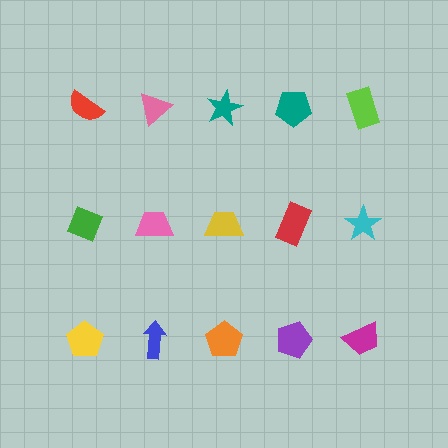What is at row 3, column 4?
A purple pentagon.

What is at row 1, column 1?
A red semicircle.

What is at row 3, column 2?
A blue arrow.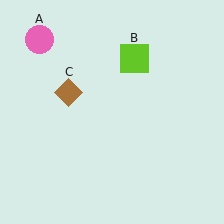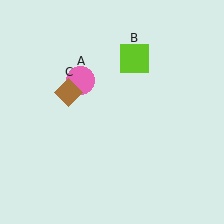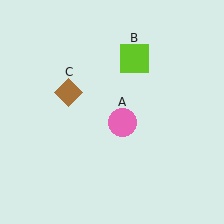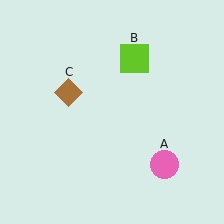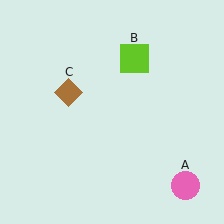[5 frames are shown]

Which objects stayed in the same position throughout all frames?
Lime square (object B) and brown diamond (object C) remained stationary.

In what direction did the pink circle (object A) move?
The pink circle (object A) moved down and to the right.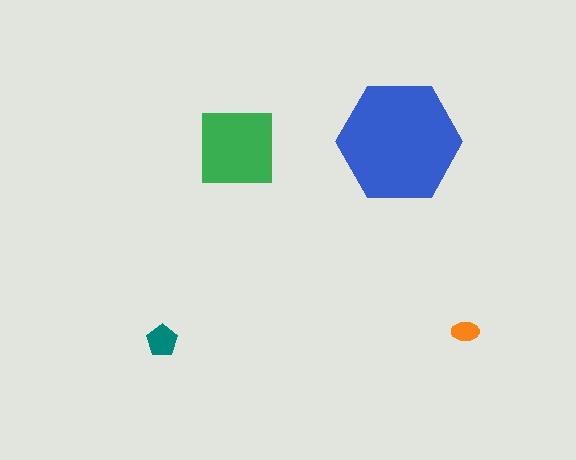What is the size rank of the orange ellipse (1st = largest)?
4th.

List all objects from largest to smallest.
The blue hexagon, the green square, the teal pentagon, the orange ellipse.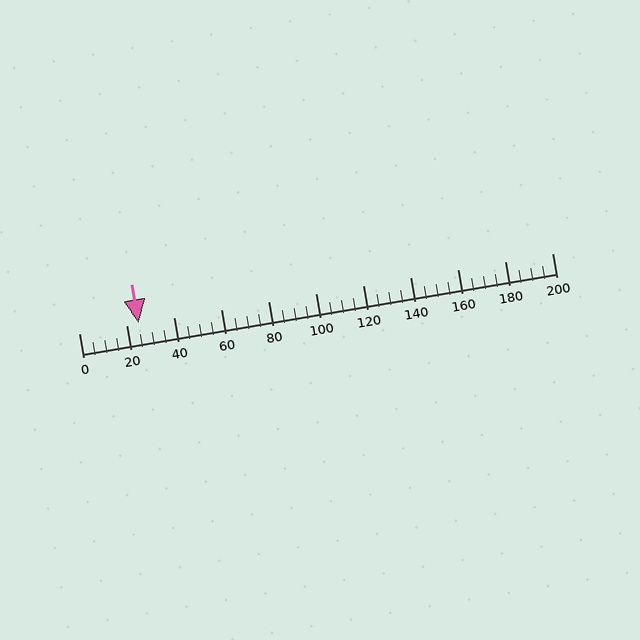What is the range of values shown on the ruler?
The ruler shows values from 0 to 200.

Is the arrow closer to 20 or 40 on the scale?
The arrow is closer to 20.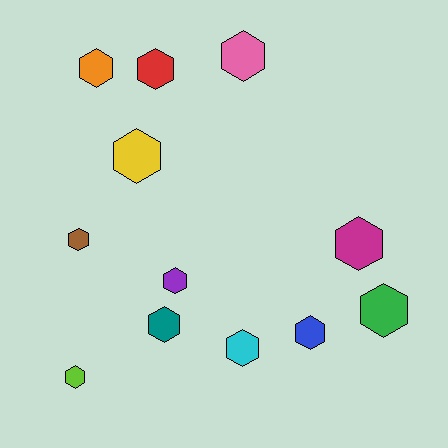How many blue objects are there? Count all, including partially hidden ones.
There is 1 blue object.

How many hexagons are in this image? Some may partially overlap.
There are 12 hexagons.